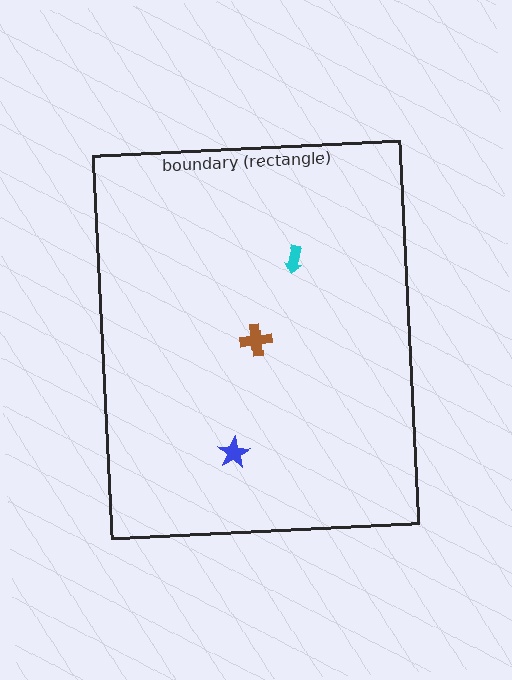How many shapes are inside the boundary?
3 inside, 0 outside.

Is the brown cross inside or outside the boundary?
Inside.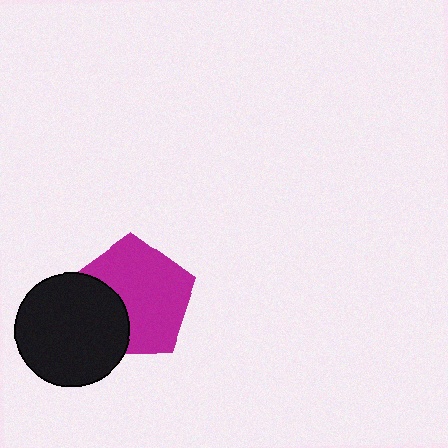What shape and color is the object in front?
The object in front is a black circle.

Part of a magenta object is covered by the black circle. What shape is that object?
It is a pentagon.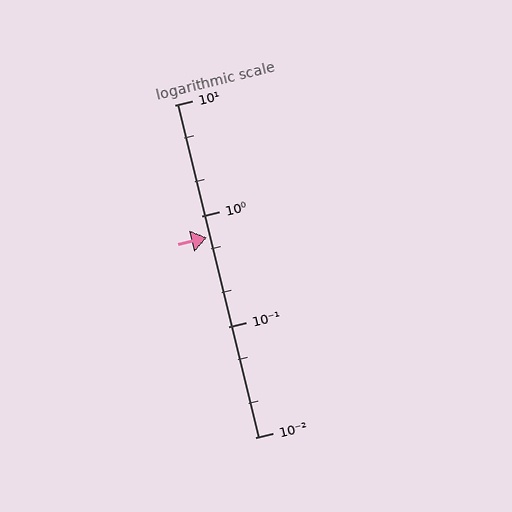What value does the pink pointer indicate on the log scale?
The pointer indicates approximately 0.63.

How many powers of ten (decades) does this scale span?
The scale spans 3 decades, from 0.01 to 10.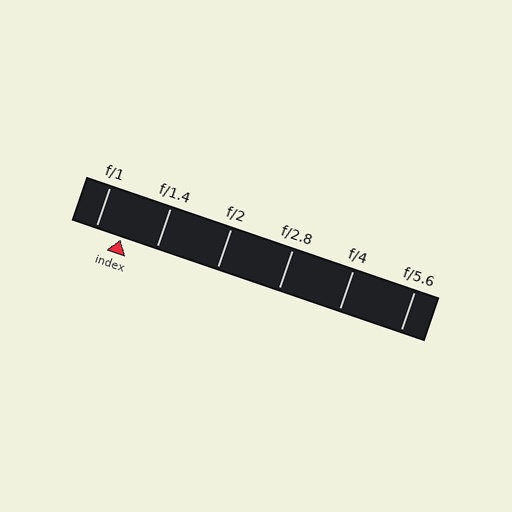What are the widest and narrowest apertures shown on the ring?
The widest aperture shown is f/1 and the narrowest is f/5.6.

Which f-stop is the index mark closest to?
The index mark is closest to f/1.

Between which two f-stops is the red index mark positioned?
The index mark is between f/1 and f/1.4.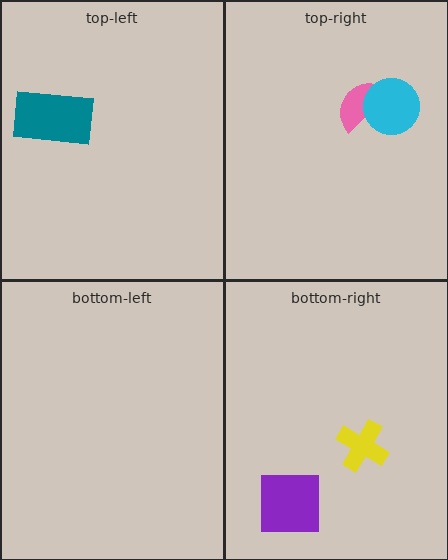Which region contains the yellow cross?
The bottom-right region.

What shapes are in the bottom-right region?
The purple square, the yellow cross.